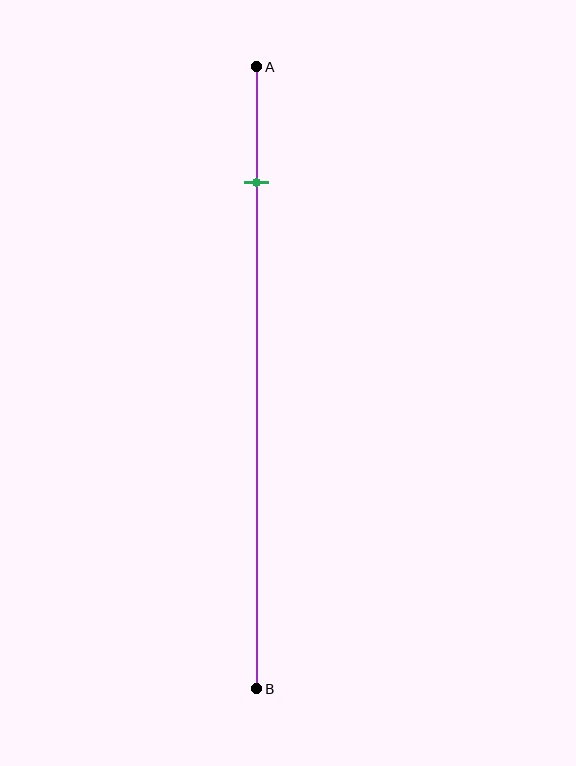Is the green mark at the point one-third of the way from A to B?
No, the mark is at about 20% from A, not at the 33% one-third point.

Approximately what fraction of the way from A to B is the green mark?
The green mark is approximately 20% of the way from A to B.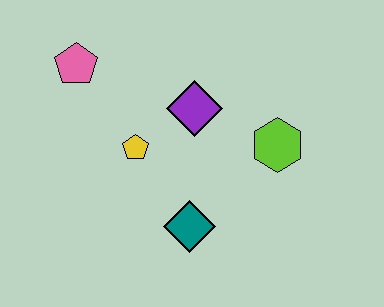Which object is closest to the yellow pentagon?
The purple diamond is closest to the yellow pentagon.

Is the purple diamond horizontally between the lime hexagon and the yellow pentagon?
Yes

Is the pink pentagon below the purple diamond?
No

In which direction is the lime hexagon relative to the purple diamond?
The lime hexagon is to the right of the purple diamond.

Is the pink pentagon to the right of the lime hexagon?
No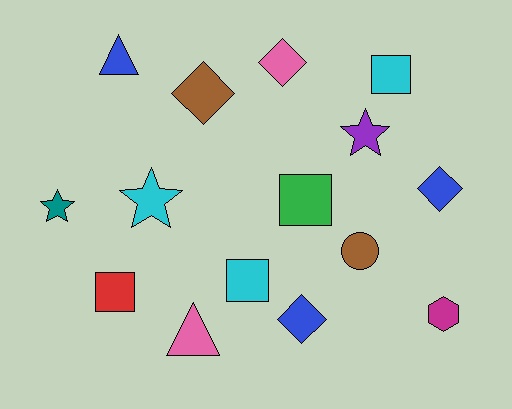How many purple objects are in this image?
There is 1 purple object.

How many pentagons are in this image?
There are no pentagons.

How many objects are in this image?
There are 15 objects.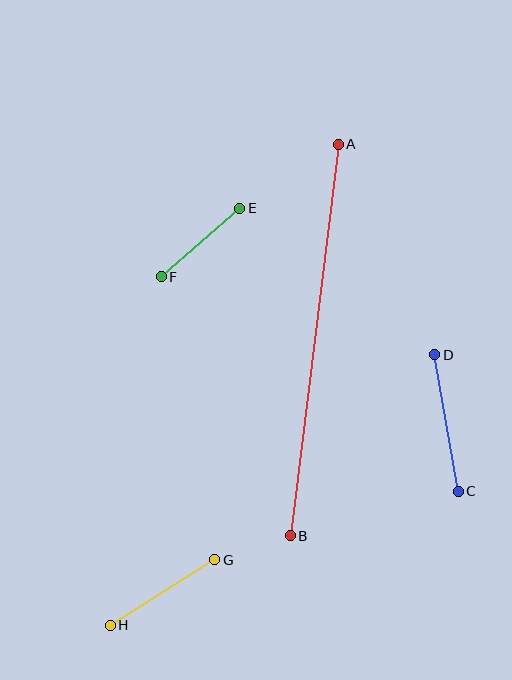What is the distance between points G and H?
The distance is approximately 124 pixels.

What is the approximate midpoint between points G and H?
The midpoint is at approximately (163, 593) pixels.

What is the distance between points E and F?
The distance is approximately 104 pixels.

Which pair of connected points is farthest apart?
Points A and B are farthest apart.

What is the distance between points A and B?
The distance is approximately 395 pixels.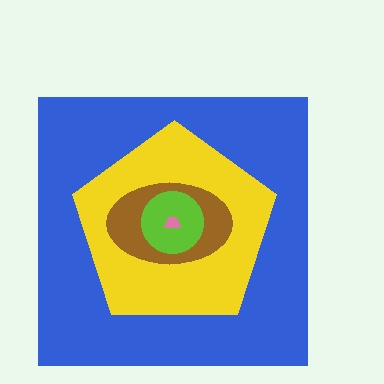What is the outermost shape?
The blue square.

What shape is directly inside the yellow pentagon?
The brown ellipse.